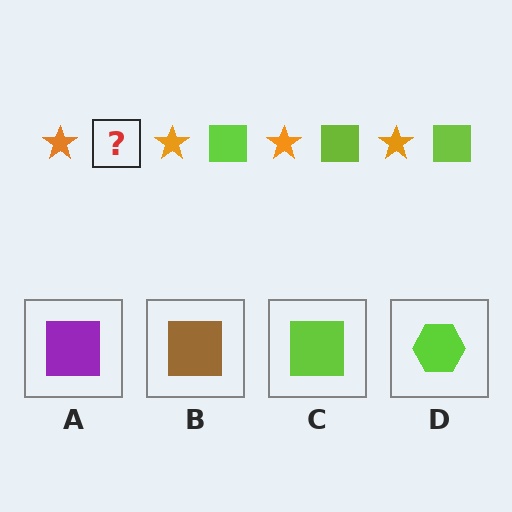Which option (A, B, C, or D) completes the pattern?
C.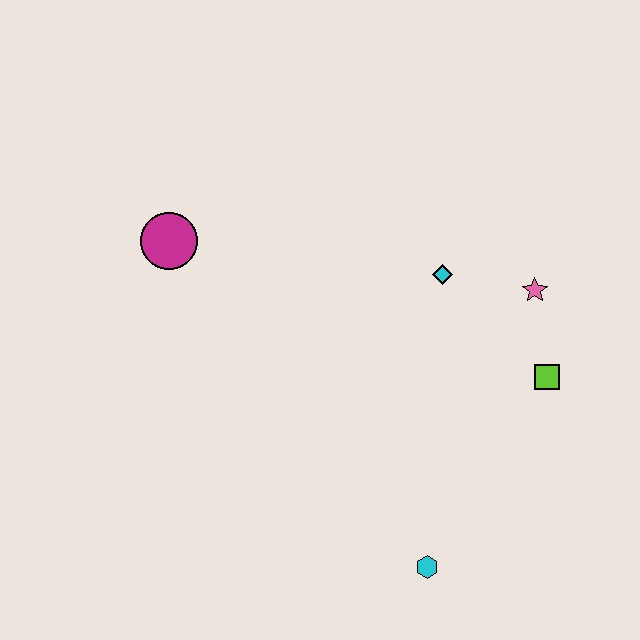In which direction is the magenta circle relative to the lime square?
The magenta circle is to the left of the lime square.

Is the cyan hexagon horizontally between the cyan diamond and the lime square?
No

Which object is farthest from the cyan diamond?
The cyan hexagon is farthest from the cyan diamond.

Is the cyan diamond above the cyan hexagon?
Yes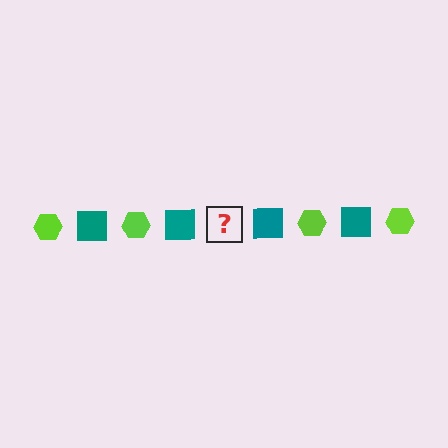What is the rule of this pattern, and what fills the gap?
The rule is that the pattern alternates between lime hexagon and teal square. The gap should be filled with a lime hexagon.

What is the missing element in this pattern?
The missing element is a lime hexagon.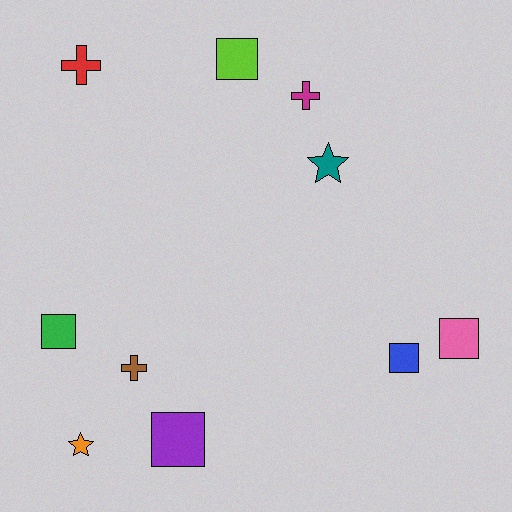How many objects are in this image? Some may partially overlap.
There are 10 objects.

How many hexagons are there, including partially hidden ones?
There are no hexagons.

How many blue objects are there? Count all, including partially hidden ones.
There is 1 blue object.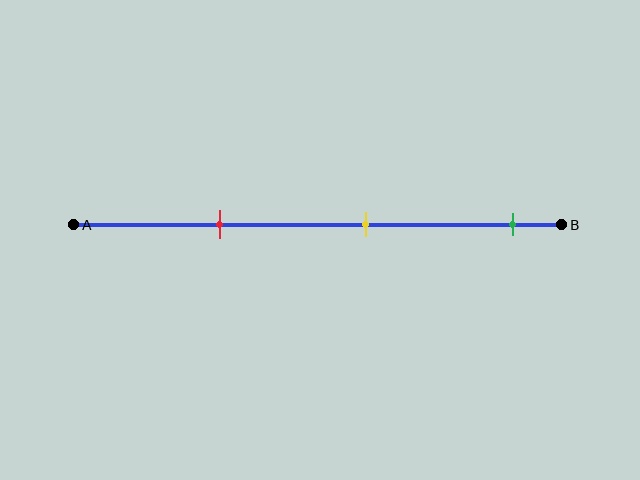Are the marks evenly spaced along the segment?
Yes, the marks are approximately evenly spaced.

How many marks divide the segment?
There are 3 marks dividing the segment.